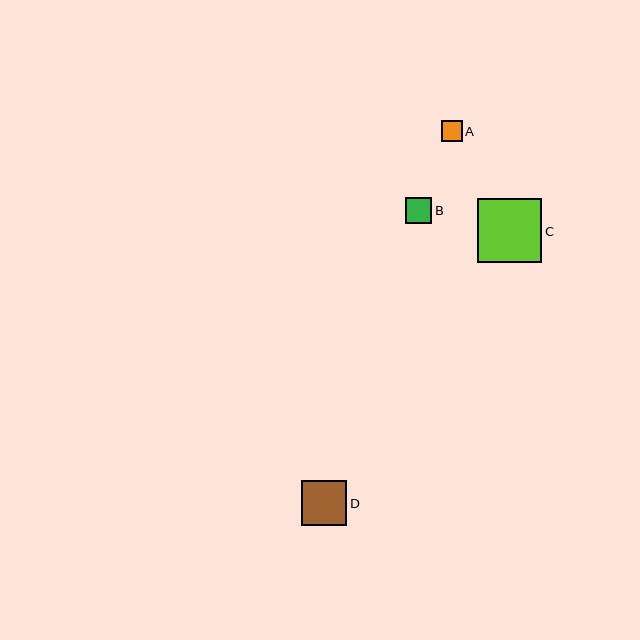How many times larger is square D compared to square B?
Square D is approximately 1.7 times the size of square B.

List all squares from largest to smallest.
From largest to smallest: C, D, B, A.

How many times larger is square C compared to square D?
Square C is approximately 1.4 times the size of square D.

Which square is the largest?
Square C is the largest with a size of approximately 65 pixels.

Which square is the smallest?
Square A is the smallest with a size of approximately 21 pixels.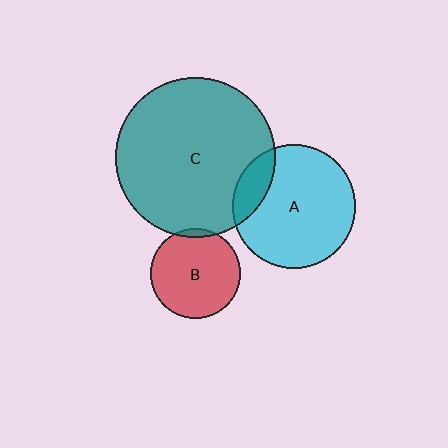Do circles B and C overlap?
Yes.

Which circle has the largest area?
Circle C (teal).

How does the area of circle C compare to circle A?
Approximately 1.7 times.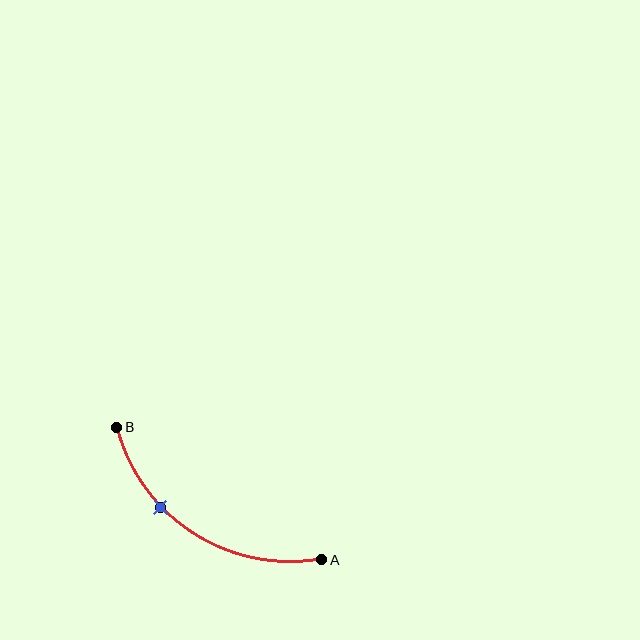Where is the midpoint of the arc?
The arc midpoint is the point on the curve farthest from the straight line joining A and B. It sits below that line.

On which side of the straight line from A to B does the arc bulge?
The arc bulges below the straight line connecting A and B.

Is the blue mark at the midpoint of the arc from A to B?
No. The blue mark lies on the arc but is closer to endpoint B. The arc midpoint would be at the point on the curve equidistant along the arc from both A and B.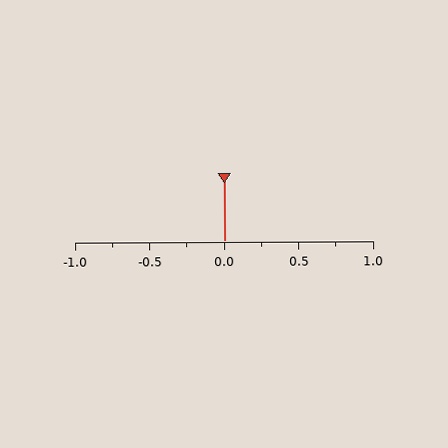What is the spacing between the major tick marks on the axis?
The major ticks are spaced 0.5 apart.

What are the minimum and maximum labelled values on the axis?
The axis runs from -1.0 to 1.0.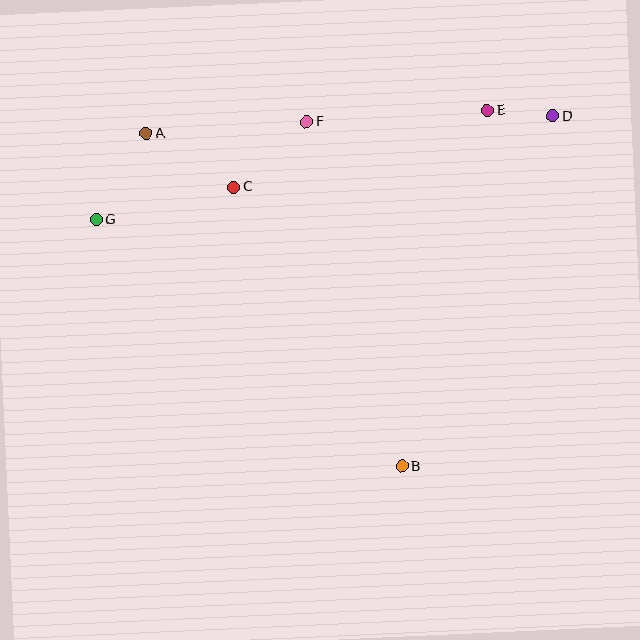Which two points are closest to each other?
Points D and E are closest to each other.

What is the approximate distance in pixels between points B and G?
The distance between B and G is approximately 392 pixels.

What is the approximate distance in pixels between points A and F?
The distance between A and F is approximately 161 pixels.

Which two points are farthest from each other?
Points D and G are farthest from each other.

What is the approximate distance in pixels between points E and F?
The distance between E and F is approximately 181 pixels.